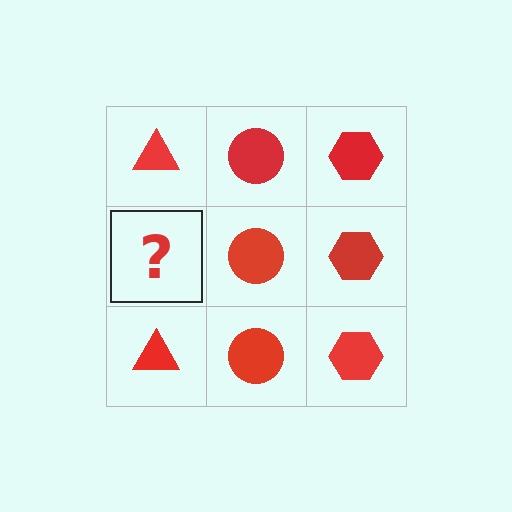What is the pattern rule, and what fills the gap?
The rule is that each column has a consistent shape. The gap should be filled with a red triangle.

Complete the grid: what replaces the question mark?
The question mark should be replaced with a red triangle.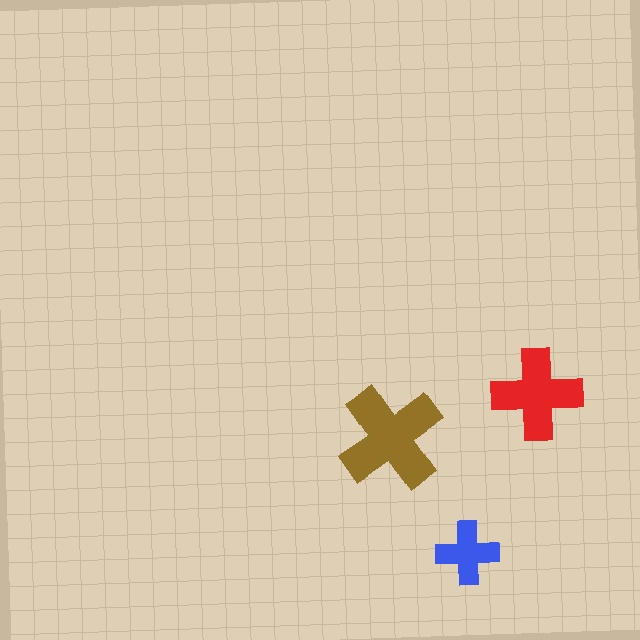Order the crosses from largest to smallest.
the brown one, the red one, the blue one.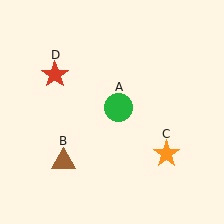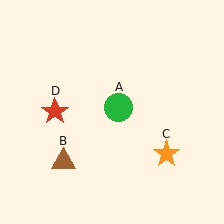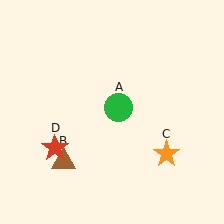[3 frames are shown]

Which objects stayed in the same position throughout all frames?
Green circle (object A) and brown triangle (object B) and orange star (object C) remained stationary.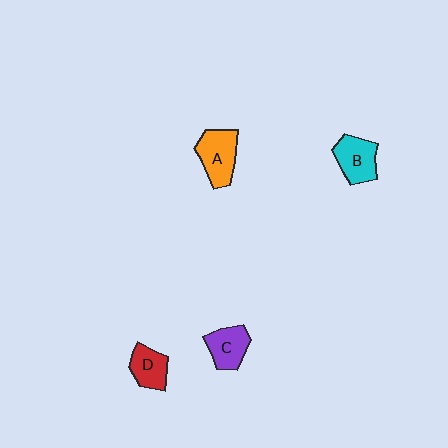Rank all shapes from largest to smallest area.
From largest to smallest: A (orange), B (cyan), C (purple), D (red).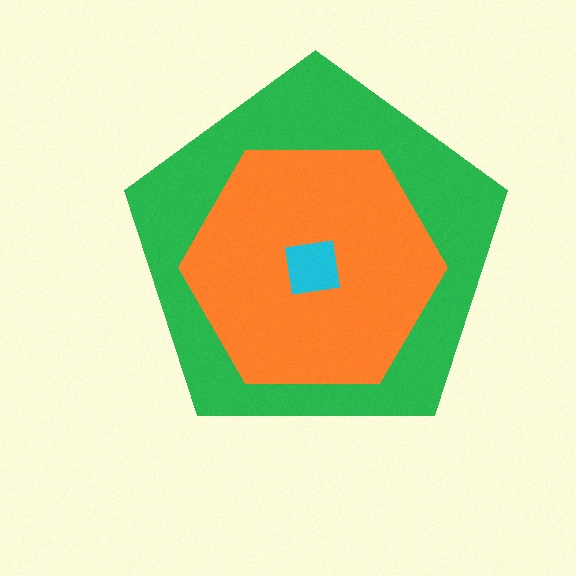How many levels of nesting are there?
3.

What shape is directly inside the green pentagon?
The orange hexagon.